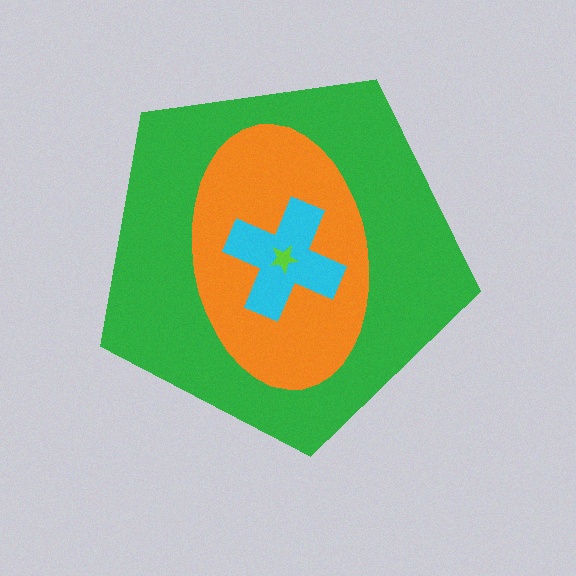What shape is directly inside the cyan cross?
The lime star.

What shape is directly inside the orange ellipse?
The cyan cross.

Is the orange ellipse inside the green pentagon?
Yes.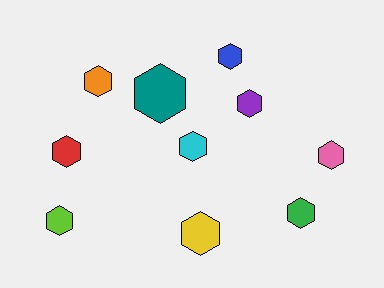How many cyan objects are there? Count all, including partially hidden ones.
There is 1 cyan object.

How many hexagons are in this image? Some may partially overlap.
There are 10 hexagons.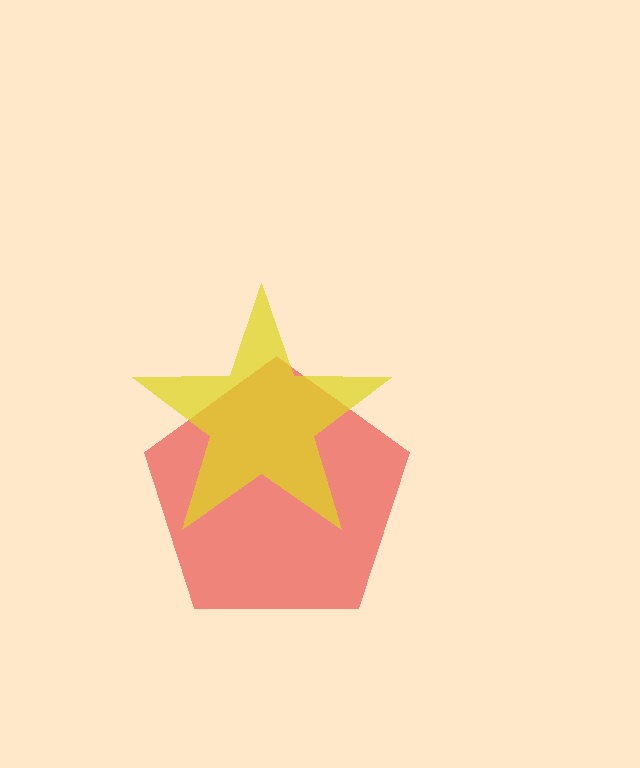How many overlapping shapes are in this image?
There are 2 overlapping shapes in the image.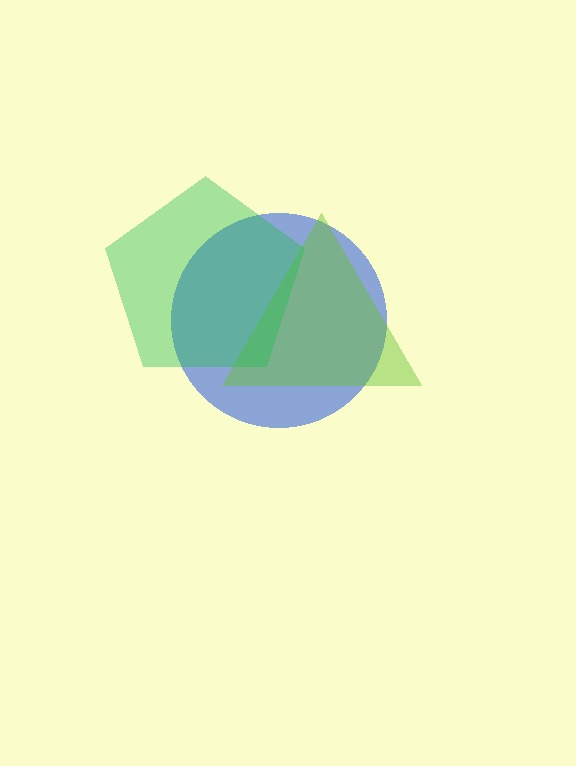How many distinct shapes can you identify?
There are 3 distinct shapes: a blue circle, a lime triangle, a green pentagon.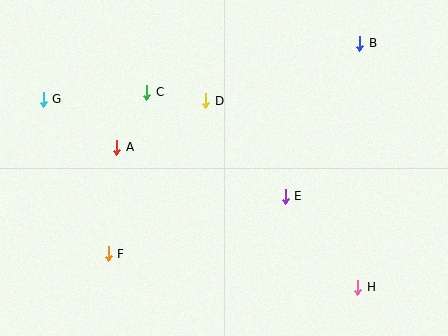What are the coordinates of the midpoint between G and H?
The midpoint between G and H is at (200, 193).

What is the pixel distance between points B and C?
The distance between B and C is 218 pixels.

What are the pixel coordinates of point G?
Point G is at (43, 99).